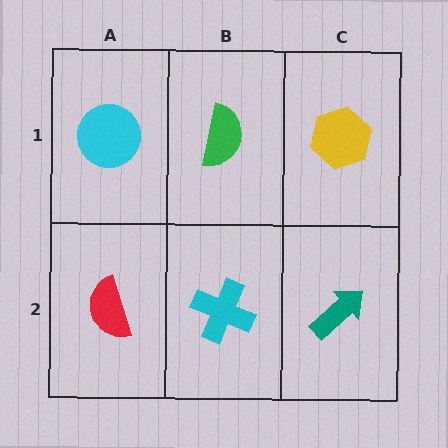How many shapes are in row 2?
3 shapes.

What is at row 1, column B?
A green semicircle.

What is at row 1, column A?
A cyan circle.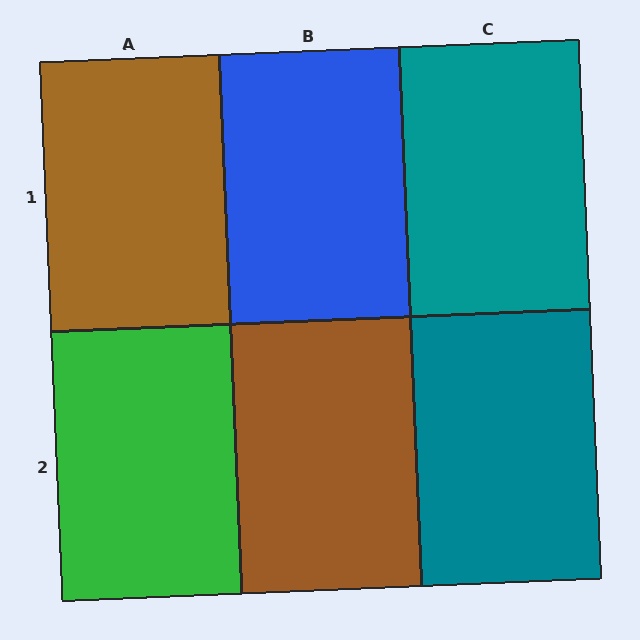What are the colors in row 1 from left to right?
Brown, blue, teal.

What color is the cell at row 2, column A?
Green.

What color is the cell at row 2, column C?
Teal.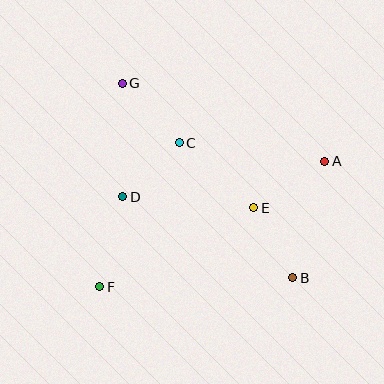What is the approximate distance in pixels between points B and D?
The distance between B and D is approximately 189 pixels.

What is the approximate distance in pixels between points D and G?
The distance between D and G is approximately 114 pixels.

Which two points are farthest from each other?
Points B and G are farthest from each other.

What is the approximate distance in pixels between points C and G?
The distance between C and G is approximately 82 pixels.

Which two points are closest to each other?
Points C and D are closest to each other.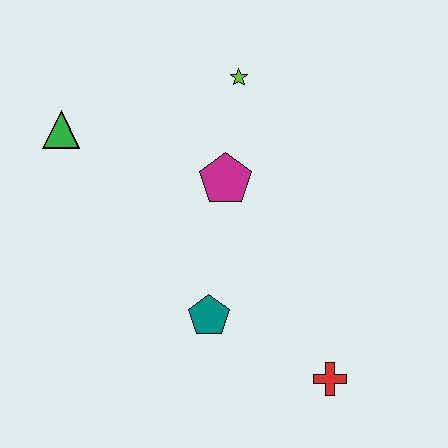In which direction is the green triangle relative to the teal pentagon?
The green triangle is above the teal pentagon.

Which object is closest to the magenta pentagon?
The lime star is closest to the magenta pentagon.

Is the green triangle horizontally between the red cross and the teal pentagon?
No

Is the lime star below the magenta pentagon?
No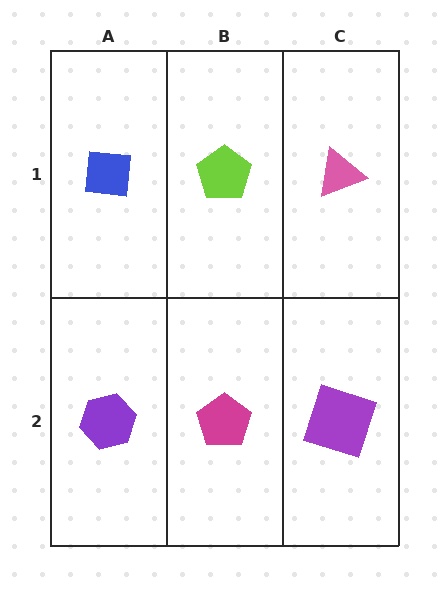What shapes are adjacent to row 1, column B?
A magenta pentagon (row 2, column B), a blue square (row 1, column A), a pink triangle (row 1, column C).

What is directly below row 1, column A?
A purple hexagon.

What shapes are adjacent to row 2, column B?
A lime pentagon (row 1, column B), a purple hexagon (row 2, column A), a purple square (row 2, column C).